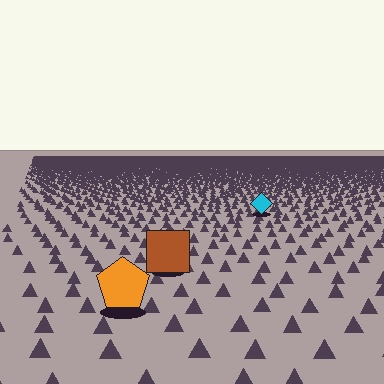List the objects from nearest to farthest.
From nearest to farthest: the orange pentagon, the brown square, the cyan diamond.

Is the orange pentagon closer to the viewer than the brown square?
Yes. The orange pentagon is closer — you can tell from the texture gradient: the ground texture is coarser near it.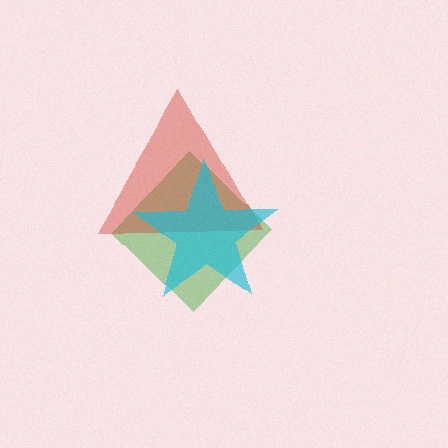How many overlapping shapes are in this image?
There are 3 overlapping shapes in the image.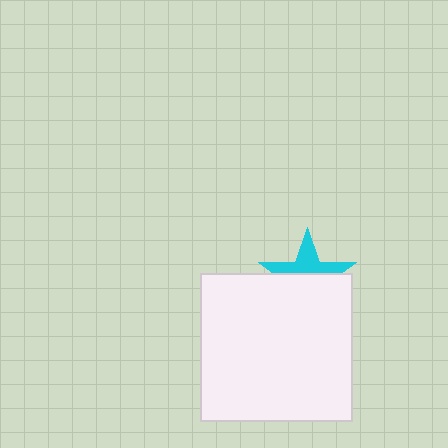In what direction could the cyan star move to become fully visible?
The cyan star could move up. That would shift it out from behind the white rectangle entirely.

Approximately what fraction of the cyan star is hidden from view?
Roughly 56% of the cyan star is hidden behind the white rectangle.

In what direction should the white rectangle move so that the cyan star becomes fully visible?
The white rectangle should move down. That is the shortest direction to clear the overlap and leave the cyan star fully visible.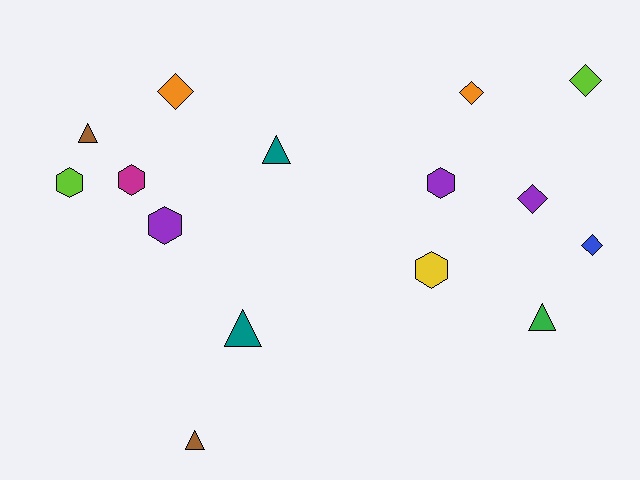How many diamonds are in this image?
There are 5 diamonds.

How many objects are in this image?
There are 15 objects.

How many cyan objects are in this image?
There are no cyan objects.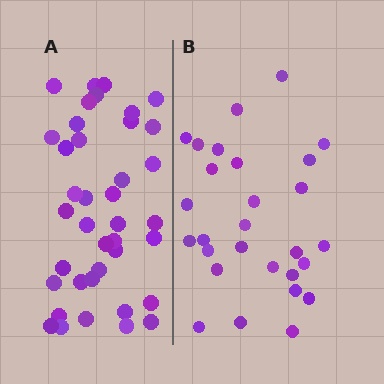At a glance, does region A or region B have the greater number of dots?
Region A (the left region) has more dots.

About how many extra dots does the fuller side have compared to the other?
Region A has roughly 12 or so more dots than region B.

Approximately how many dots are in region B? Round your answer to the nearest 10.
About 30 dots. (The exact count is 28, which rounds to 30.)